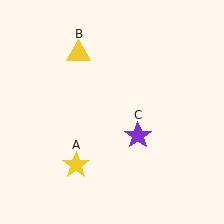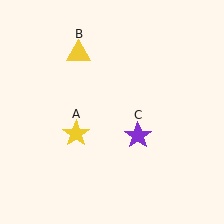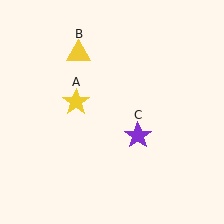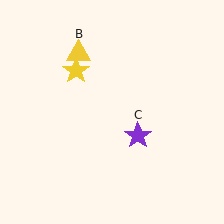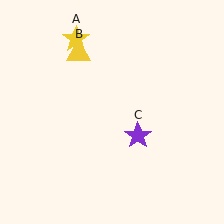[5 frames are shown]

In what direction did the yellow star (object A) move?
The yellow star (object A) moved up.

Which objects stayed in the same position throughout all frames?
Yellow triangle (object B) and purple star (object C) remained stationary.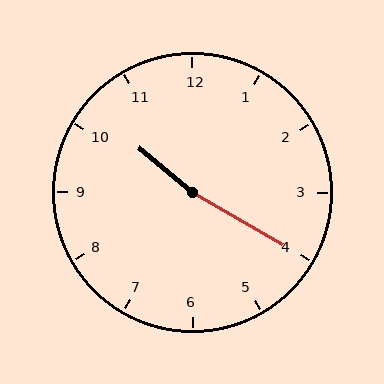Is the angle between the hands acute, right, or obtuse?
It is obtuse.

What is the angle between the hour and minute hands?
Approximately 170 degrees.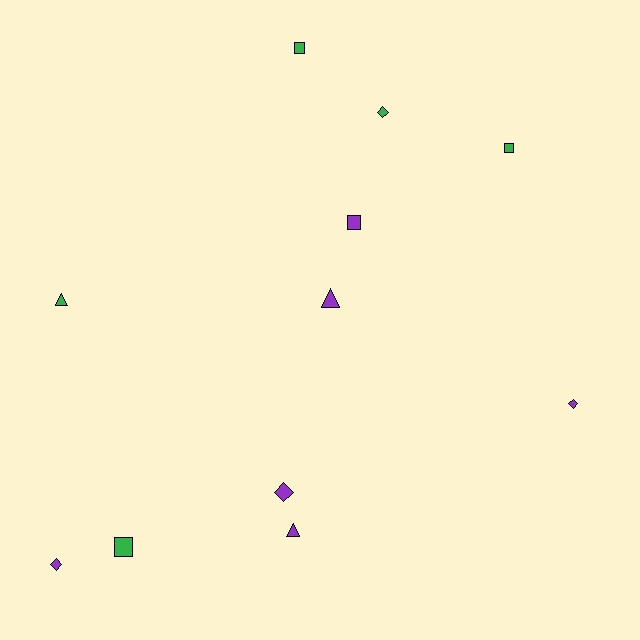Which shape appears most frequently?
Diamond, with 4 objects.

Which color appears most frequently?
Purple, with 6 objects.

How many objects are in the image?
There are 11 objects.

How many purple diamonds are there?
There are 3 purple diamonds.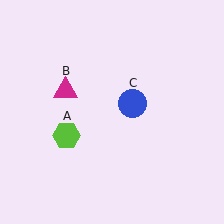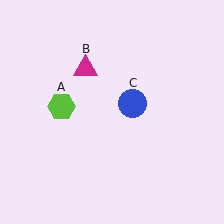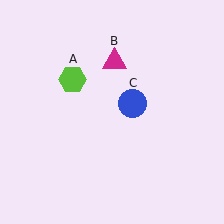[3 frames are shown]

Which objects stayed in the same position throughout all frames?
Blue circle (object C) remained stationary.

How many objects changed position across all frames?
2 objects changed position: lime hexagon (object A), magenta triangle (object B).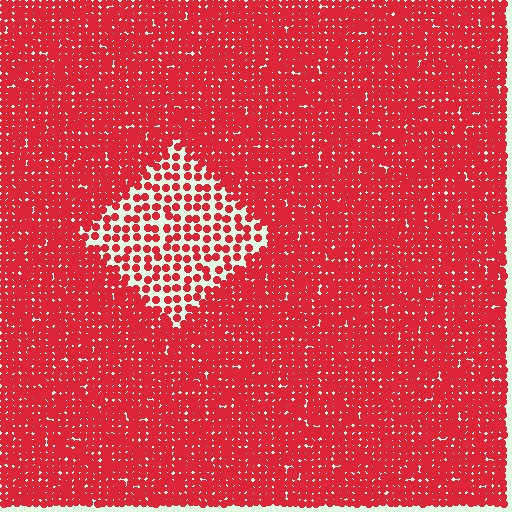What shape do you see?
I see a diamond.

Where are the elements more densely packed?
The elements are more densely packed outside the diamond boundary.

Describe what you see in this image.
The image contains small red elements arranged at two different densities. A diamond-shaped region is visible where the elements are less densely packed than the surrounding area.